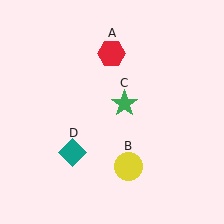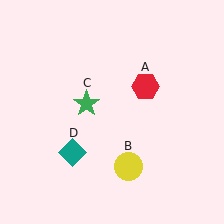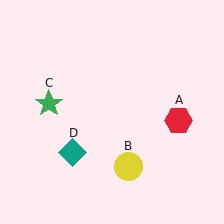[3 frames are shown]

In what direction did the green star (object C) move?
The green star (object C) moved left.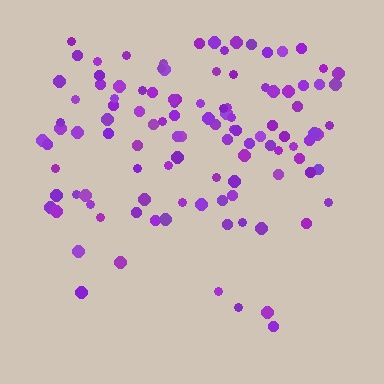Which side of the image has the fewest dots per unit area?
The bottom.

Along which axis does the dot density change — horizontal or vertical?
Vertical.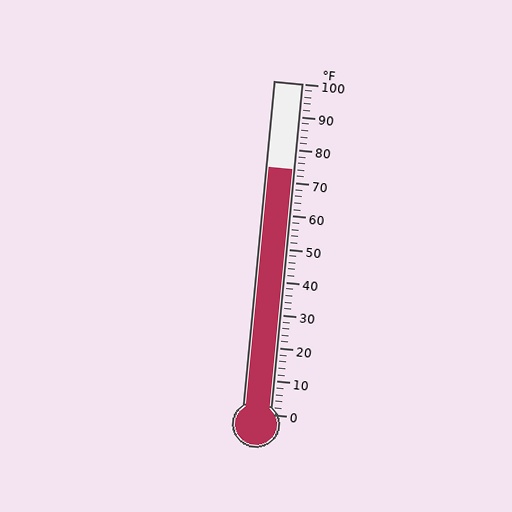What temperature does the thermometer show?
The thermometer shows approximately 74°F.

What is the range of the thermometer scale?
The thermometer scale ranges from 0°F to 100°F.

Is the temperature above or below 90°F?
The temperature is below 90°F.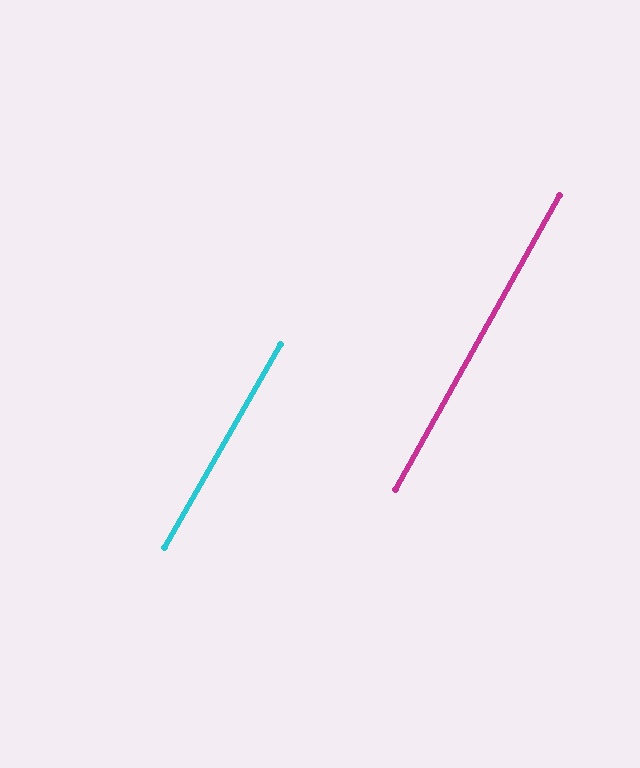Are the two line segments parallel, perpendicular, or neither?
Parallel — their directions differ by only 0.5°.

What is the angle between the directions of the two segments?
Approximately 1 degree.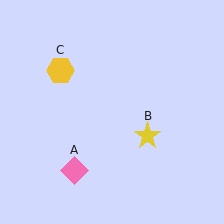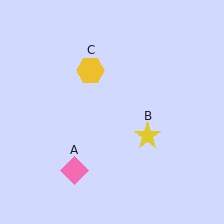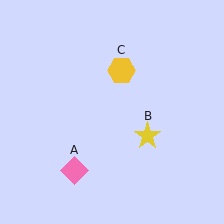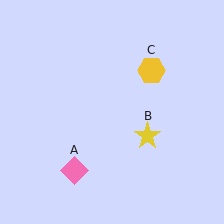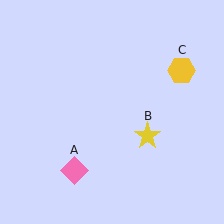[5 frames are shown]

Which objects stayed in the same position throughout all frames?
Pink diamond (object A) and yellow star (object B) remained stationary.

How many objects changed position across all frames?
1 object changed position: yellow hexagon (object C).